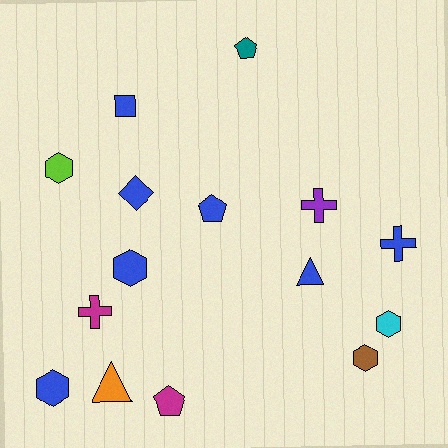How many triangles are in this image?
There are 2 triangles.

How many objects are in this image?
There are 15 objects.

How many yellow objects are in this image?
There are no yellow objects.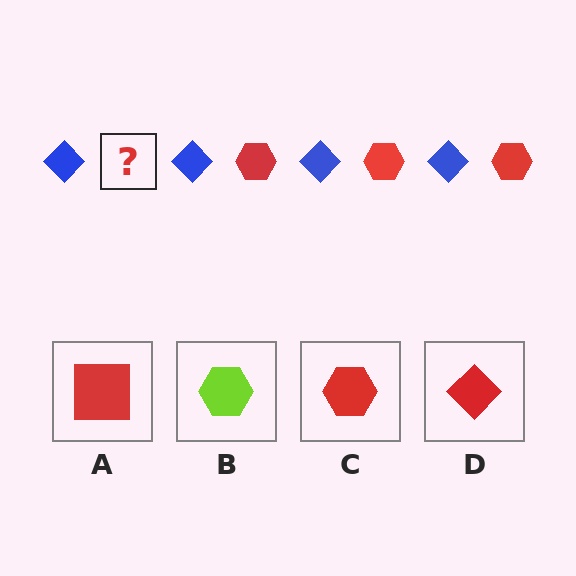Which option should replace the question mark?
Option C.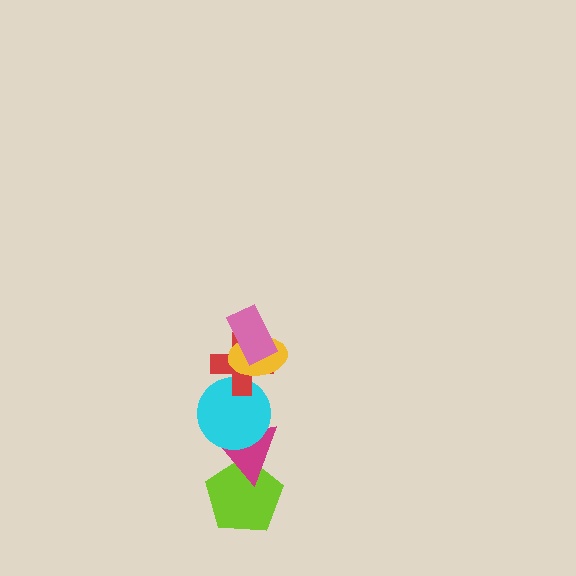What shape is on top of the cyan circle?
The red cross is on top of the cyan circle.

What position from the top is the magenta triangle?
The magenta triangle is 5th from the top.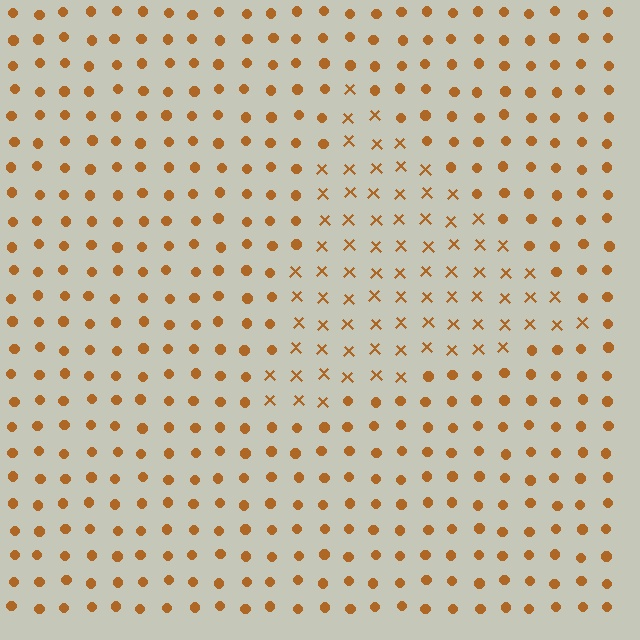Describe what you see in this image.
The image is filled with small brown elements arranged in a uniform grid. A triangle-shaped region contains X marks, while the surrounding area contains circles. The boundary is defined purely by the change in element shape.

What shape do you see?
I see a triangle.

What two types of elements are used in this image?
The image uses X marks inside the triangle region and circles outside it.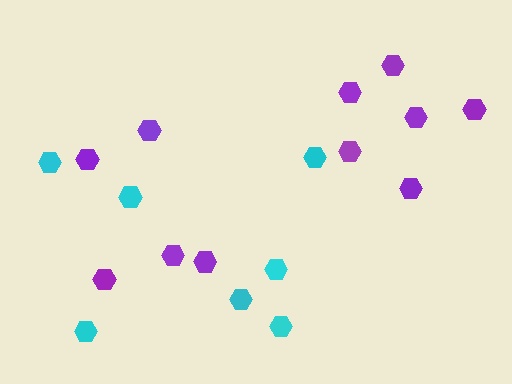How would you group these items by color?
There are 2 groups: one group of purple hexagons (11) and one group of cyan hexagons (7).